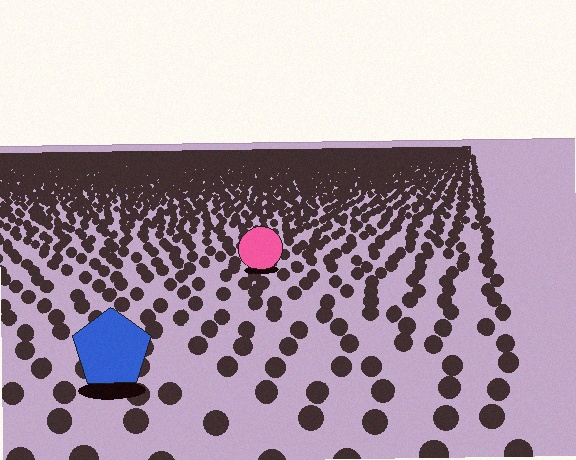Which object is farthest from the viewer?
The pink circle is farthest from the viewer. It appears smaller and the ground texture around it is denser.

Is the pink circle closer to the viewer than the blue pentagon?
No. The blue pentagon is closer — you can tell from the texture gradient: the ground texture is coarser near it.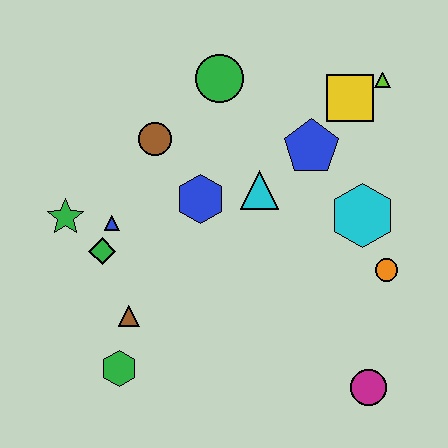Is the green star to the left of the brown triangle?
Yes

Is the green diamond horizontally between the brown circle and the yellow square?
No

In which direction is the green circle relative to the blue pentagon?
The green circle is to the left of the blue pentagon.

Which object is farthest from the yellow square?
The green hexagon is farthest from the yellow square.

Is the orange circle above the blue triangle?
No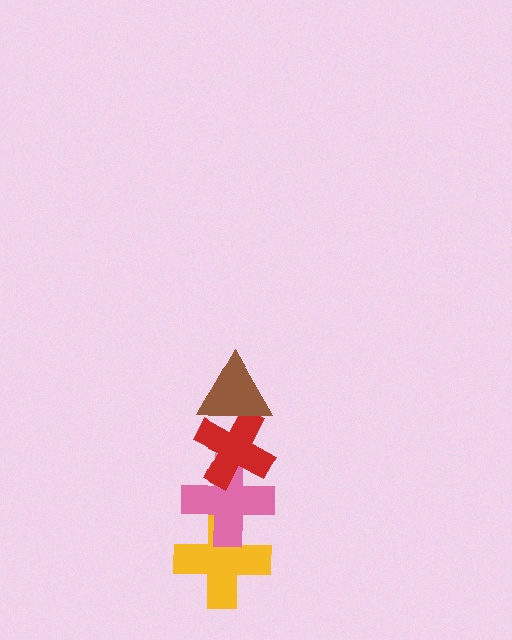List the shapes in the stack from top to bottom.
From top to bottom: the brown triangle, the red cross, the pink cross, the yellow cross.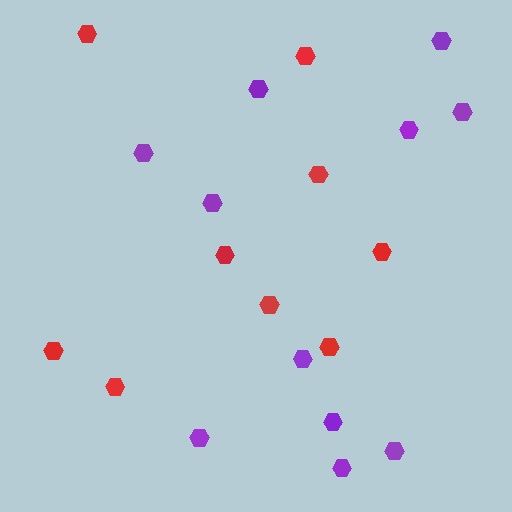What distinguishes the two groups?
There are 2 groups: one group of purple hexagons (11) and one group of red hexagons (9).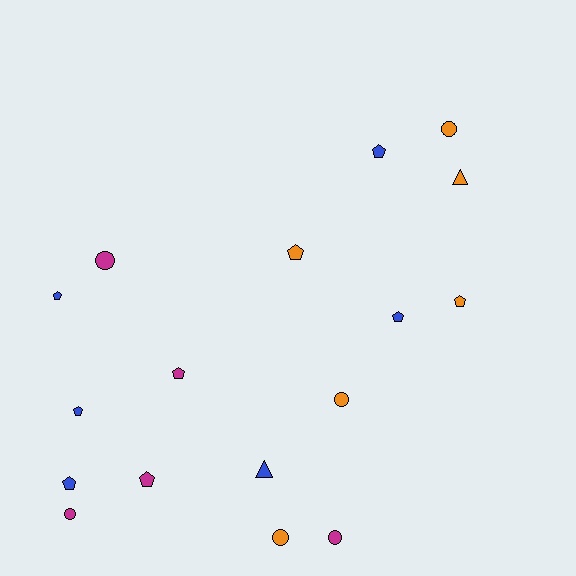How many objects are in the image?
There are 17 objects.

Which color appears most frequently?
Orange, with 6 objects.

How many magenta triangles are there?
There are no magenta triangles.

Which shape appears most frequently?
Pentagon, with 9 objects.